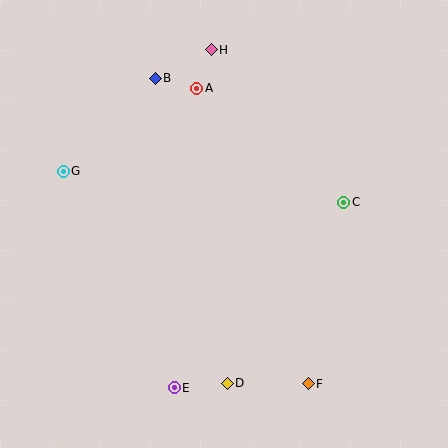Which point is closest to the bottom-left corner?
Point E is closest to the bottom-left corner.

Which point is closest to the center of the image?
Point C at (344, 202) is closest to the center.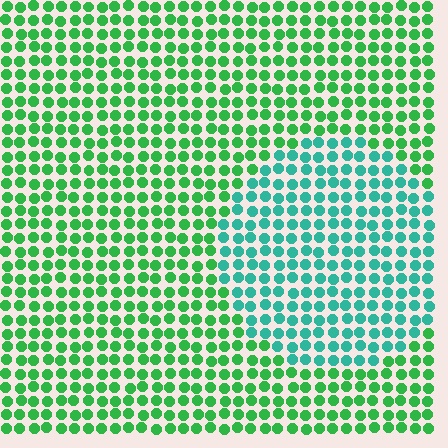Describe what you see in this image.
The image is filled with small green elements in a uniform arrangement. A circle-shaped region is visible where the elements are tinted to a slightly different hue, forming a subtle color boundary.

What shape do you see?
I see a circle.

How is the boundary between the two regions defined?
The boundary is defined purely by a slight shift in hue (about 39 degrees). Spacing, size, and orientation are identical on both sides.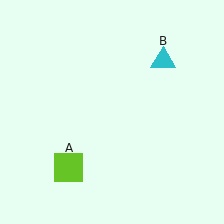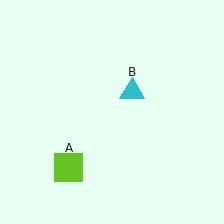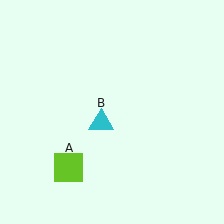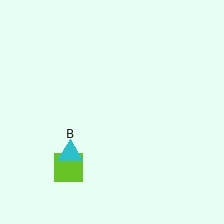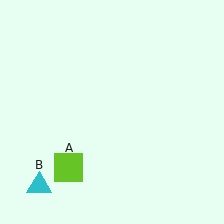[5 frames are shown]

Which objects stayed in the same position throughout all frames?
Lime square (object A) remained stationary.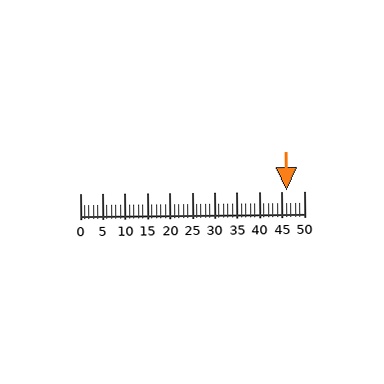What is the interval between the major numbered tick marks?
The major tick marks are spaced 5 units apart.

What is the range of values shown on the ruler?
The ruler shows values from 0 to 50.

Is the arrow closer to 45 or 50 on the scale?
The arrow is closer to 45.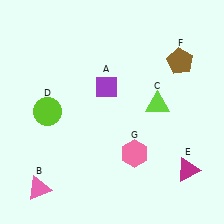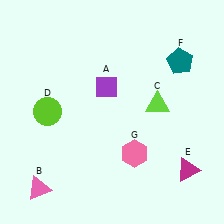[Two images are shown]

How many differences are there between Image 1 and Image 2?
There is 1 difference between the two images.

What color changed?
The pentagon (F) changed from brown in Image 1 to teal in Image 2.